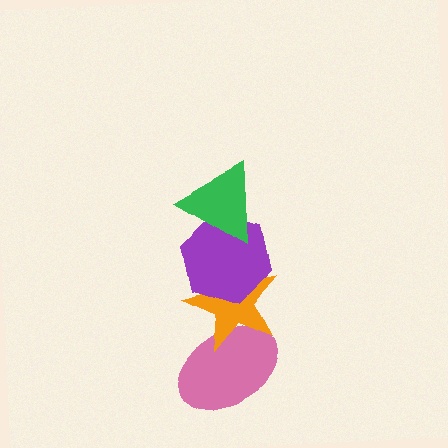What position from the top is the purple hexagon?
The purple hexagon is 2nd from the top.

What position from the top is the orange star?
The orange star is 3rd from the top.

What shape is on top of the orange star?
The purple hexagon is on top of the orange star.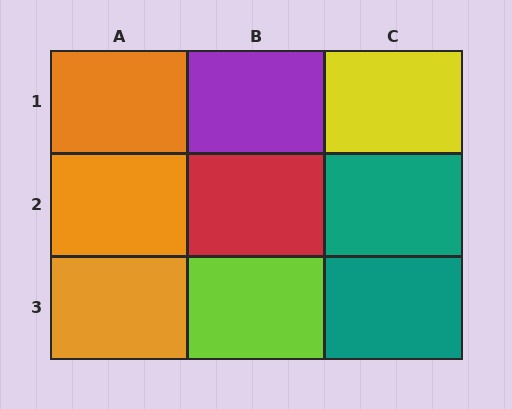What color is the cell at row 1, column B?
Purple.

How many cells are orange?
3 cells are orange.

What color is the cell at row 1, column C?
Yellow.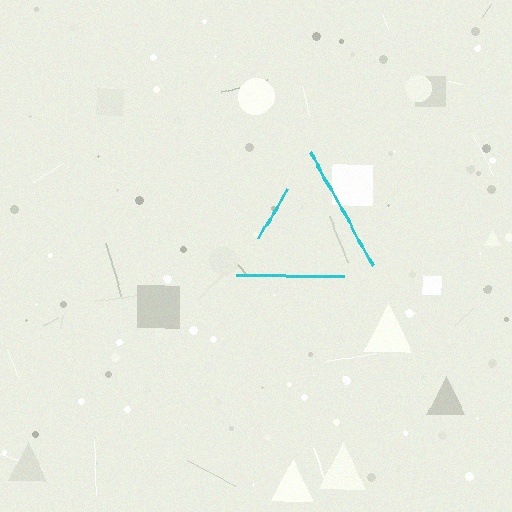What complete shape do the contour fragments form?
The contour fragments form a triangle.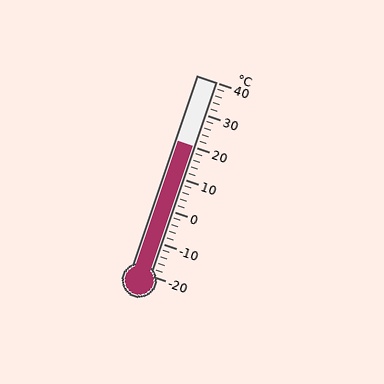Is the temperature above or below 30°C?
The temperature is below 30°C.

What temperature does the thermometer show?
The thermometer shows approximately 20°C.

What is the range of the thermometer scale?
The thermometer scale ranges from -20°C to 40°C.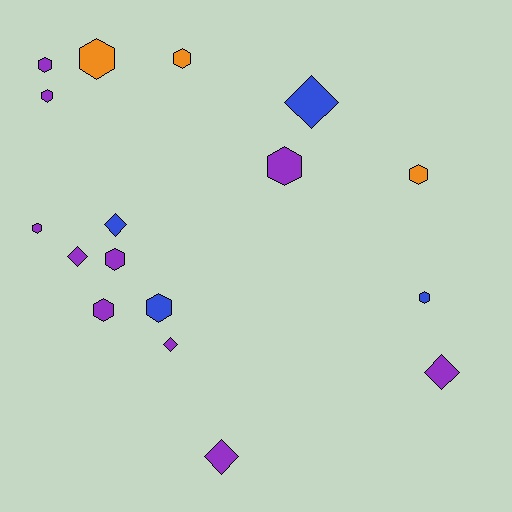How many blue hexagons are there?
There are 2 blue hexagons.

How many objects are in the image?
There are 17 objects.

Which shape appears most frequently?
Hexagon, with 11 objects.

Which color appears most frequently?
Purple, with 10 objects.